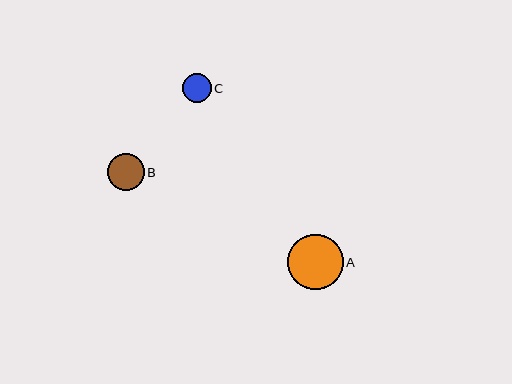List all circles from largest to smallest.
From largest to smallest: A, B, C.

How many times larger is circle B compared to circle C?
Circle B is approximately 1.3 times the size of circle C.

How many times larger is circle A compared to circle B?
Circle A is approximately 1.5 times the size of circle B.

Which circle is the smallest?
Circle C is the smallest with a size of approximately 29 pixels.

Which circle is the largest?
Circle A is the largest with a size of approximately 55 pixels.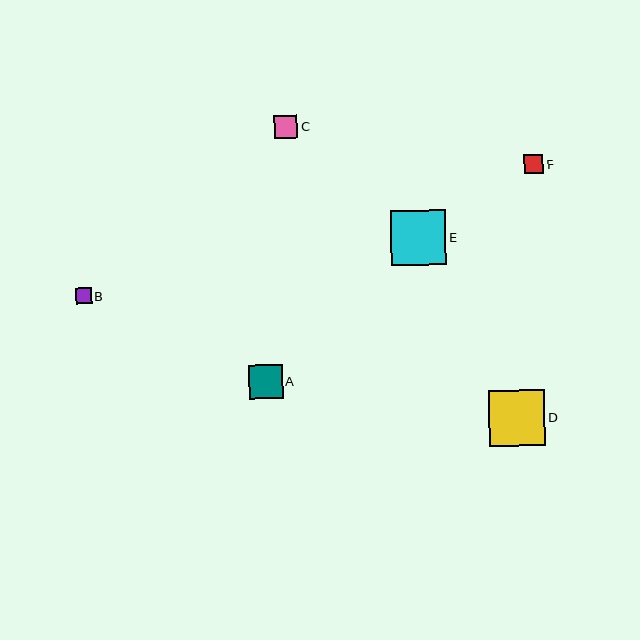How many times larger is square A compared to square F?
Square A is approximately 1.8 times the size of square F.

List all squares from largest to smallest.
From largest to smallest: D, E, A, C, F, B.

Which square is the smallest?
Square B is the smallest with a size of approximately 16 pixels.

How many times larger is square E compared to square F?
Square E is approximately 2.9 times the size of square F.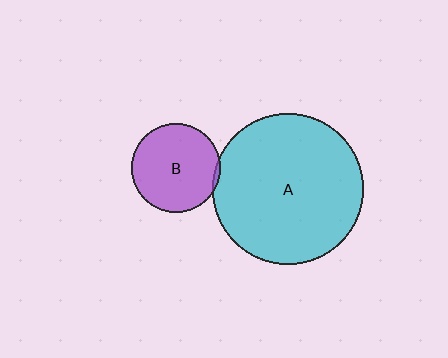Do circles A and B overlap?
Yes.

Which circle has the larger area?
Circle A (cyan).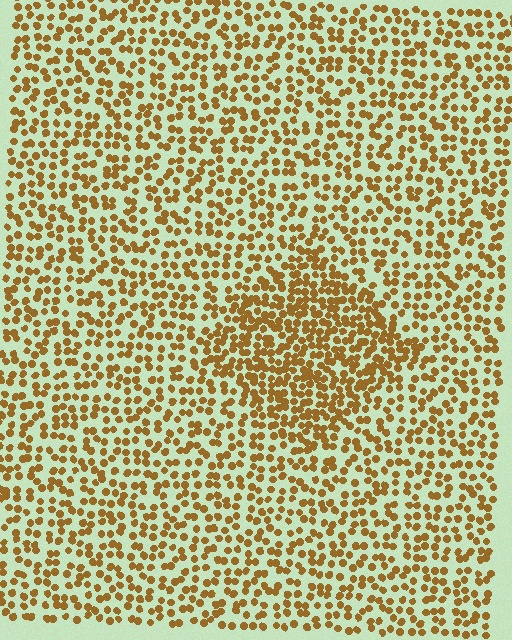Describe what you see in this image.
The image contains small brown elements arranged at two different densities. A diamond-shaped region is visible where the elements are more densely packed than the surrounding area.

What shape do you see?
I see a diamond.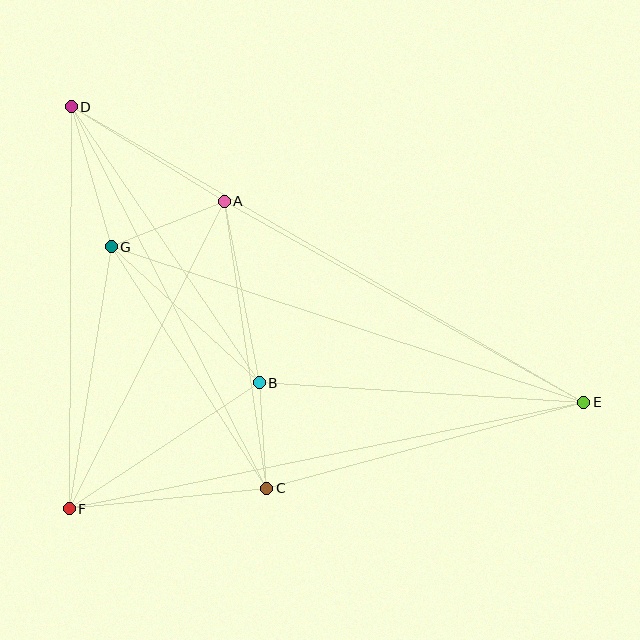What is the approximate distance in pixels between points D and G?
The distance between D and G is approximately 145 pixels.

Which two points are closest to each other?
Points B and C are closest to each other.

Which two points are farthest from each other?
Points D and E are farthest from each other.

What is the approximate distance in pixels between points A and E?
The distance between A and E is approximately 412 pixels.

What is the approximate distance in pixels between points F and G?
The distance between F and G is approximately 265 pixels.